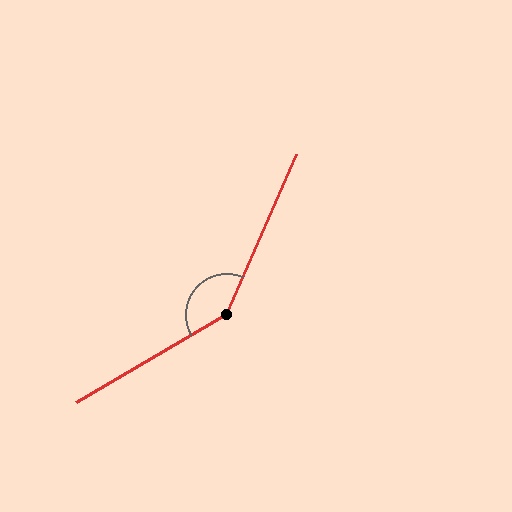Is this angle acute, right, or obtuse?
It is obtuse.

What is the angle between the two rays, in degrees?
Approximately 144 degrees.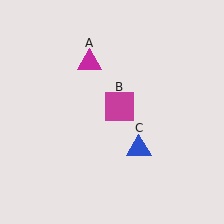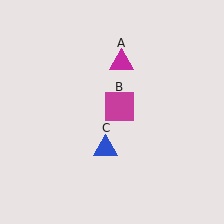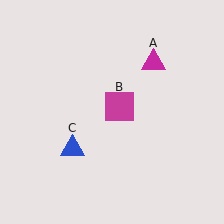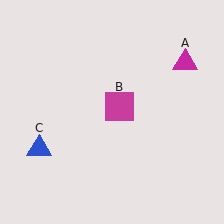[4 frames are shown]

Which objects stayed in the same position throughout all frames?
Magenta square (object B) remained stationary.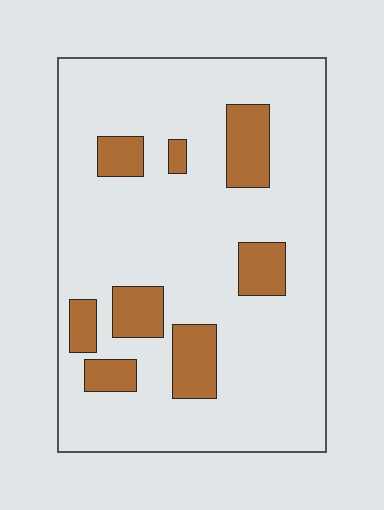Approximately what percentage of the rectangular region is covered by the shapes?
Approximately 15%.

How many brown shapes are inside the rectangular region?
8.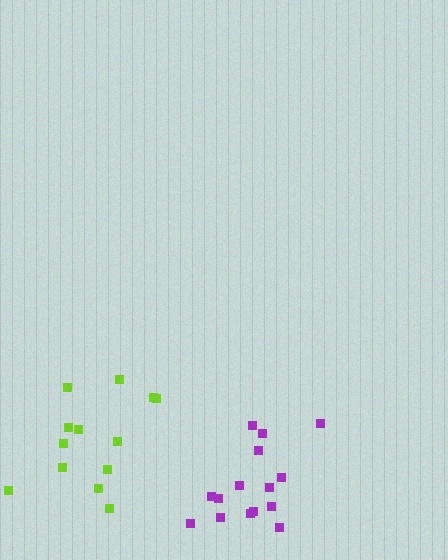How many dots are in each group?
Group 1: 13 dots, Group 2: 15 dots (28 total).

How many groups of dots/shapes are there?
There are 2 groups.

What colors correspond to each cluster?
The clusters are colored: lime, purple.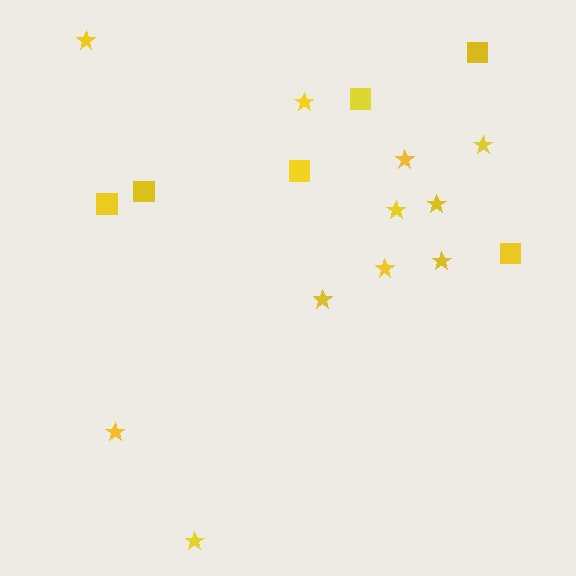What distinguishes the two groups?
There are 2 groups: one group of squares (6) and one group of stars (11).